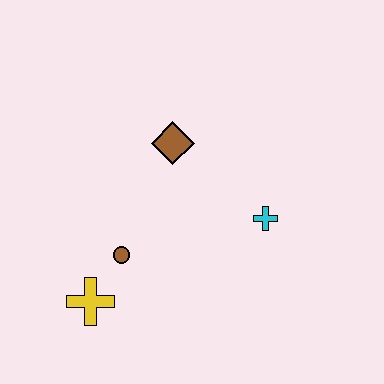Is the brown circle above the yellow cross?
Yes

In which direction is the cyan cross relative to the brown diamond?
The cyan cross is to the right of the brown diamond.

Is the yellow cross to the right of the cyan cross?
No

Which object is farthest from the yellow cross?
The cyan cross is farthest from the yellow cross.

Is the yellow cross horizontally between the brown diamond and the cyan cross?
No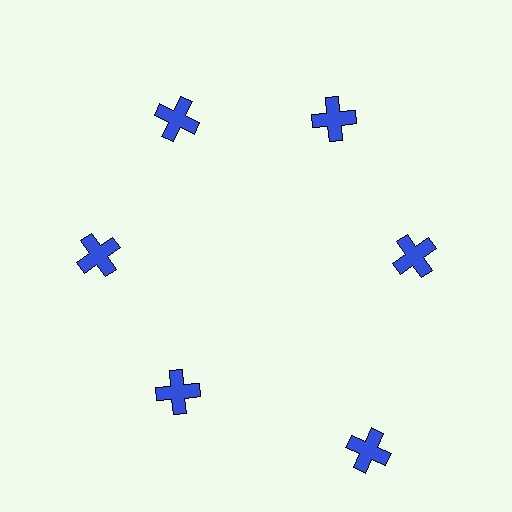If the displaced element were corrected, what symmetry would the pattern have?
It would have 6-fold rotational symmetry — the pattern would map onto itself every 60 degrees.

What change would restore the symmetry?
The symmetry would be restored by moving it inward, back onto the ring so that all 6 crosses sit at equal angles and equal distance from the center.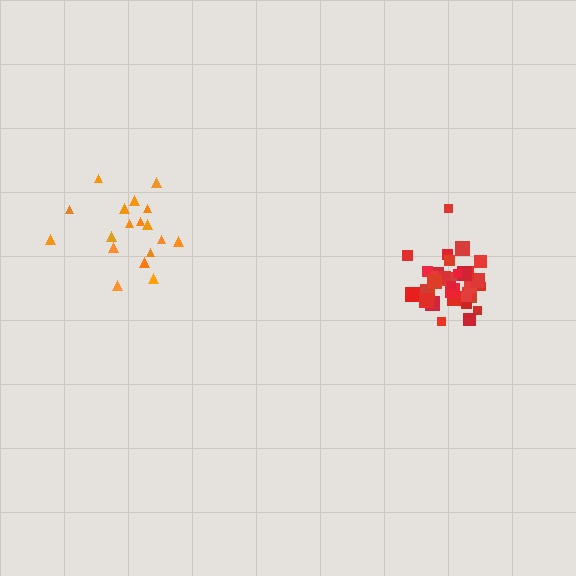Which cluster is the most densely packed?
Red.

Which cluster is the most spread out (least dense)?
Orange.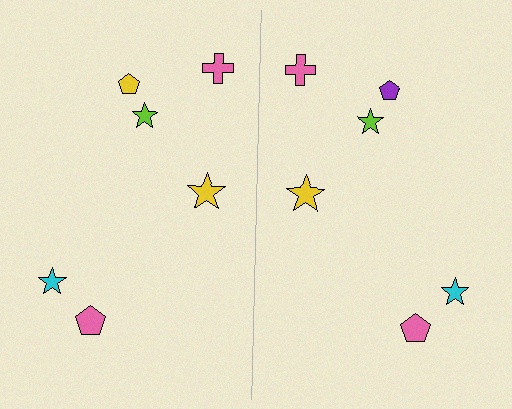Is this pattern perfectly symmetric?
No, the pattern is not perfectly symmetric. The purple pentagon on the right side breaks the symmetry — its mirror counterpart is yellow.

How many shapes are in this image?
There are 12 shapes in this image.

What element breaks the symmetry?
The purple pentagon on the right side breaks the symmetry — its mirror counterpart is yellow.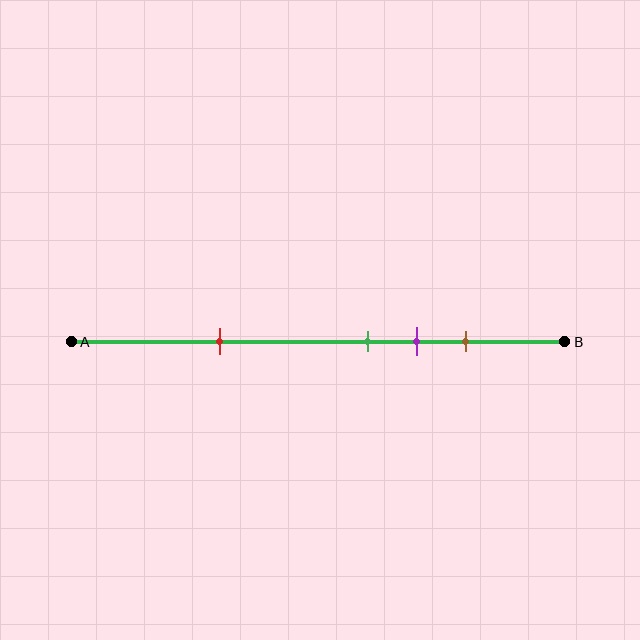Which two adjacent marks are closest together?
The green and purple marks are the closest adjacent pair.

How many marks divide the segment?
There are 4 marks dividing the segment.